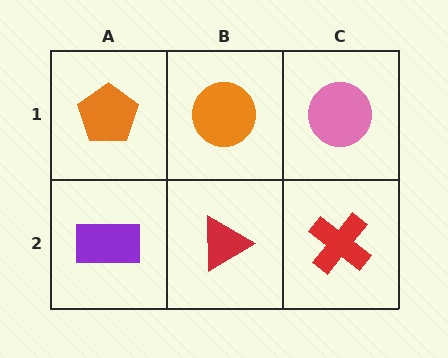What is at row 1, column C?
A pink circle.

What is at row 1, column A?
An orange pentagon.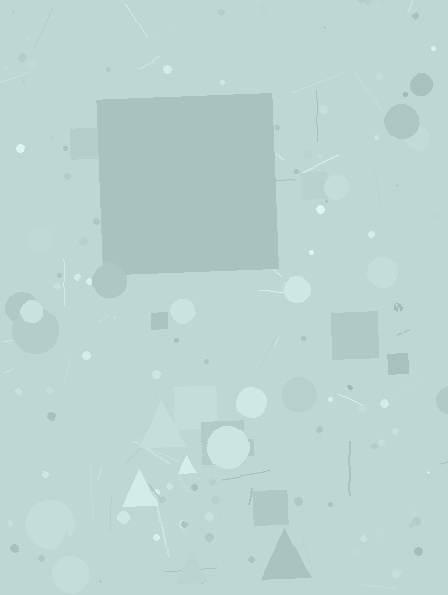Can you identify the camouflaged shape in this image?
The camouflaged shape is a square.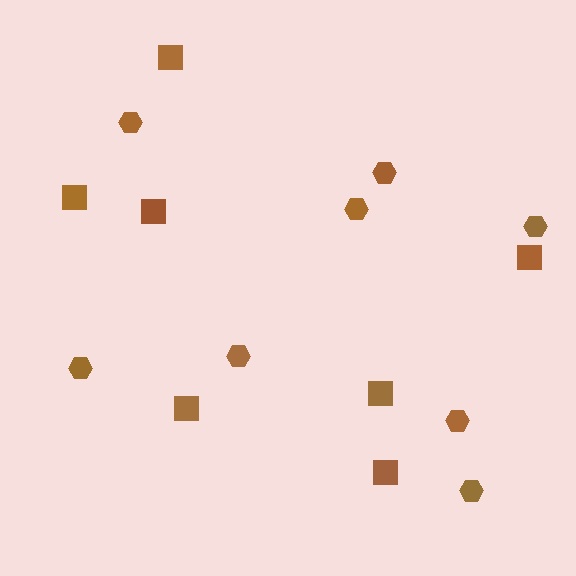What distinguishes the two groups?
There are 2 groups: one group of hexagons (8) and one group of squares (7).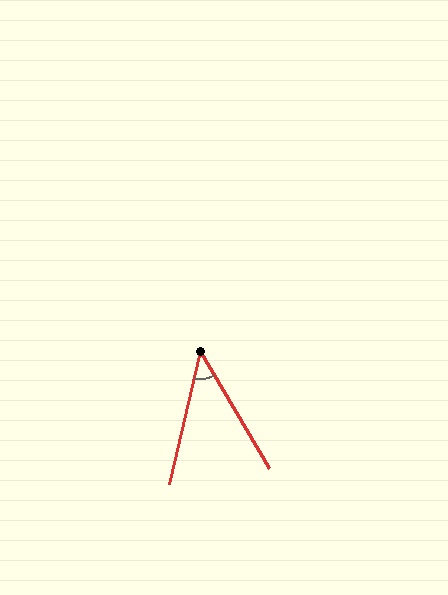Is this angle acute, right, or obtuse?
It is acute.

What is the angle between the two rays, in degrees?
Approximately 43 degrees.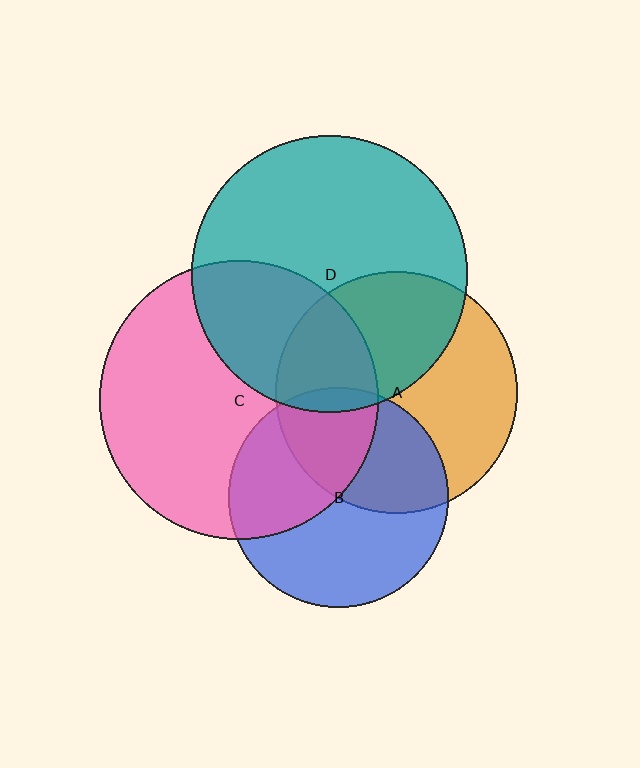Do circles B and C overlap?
Yes.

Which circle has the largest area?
Circle C (pink).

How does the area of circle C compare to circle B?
Approximately 1.6 times.